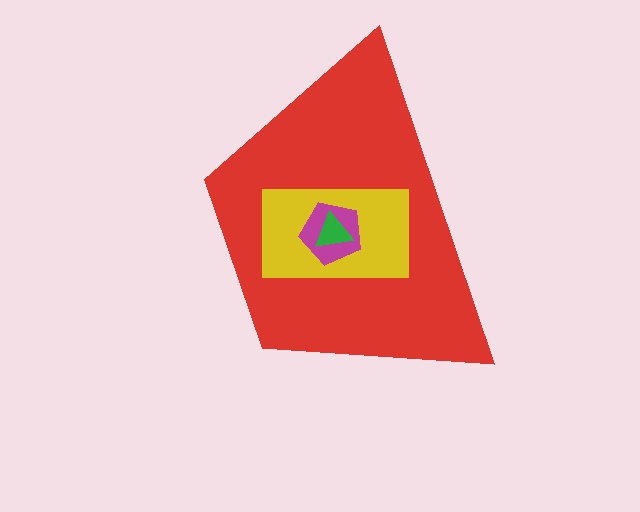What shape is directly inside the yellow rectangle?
The magenta pentagon.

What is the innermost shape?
The green triangle.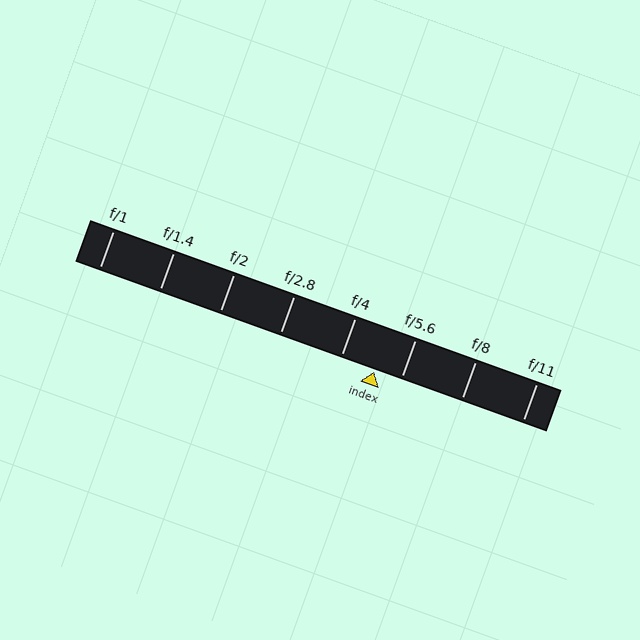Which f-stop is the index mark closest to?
The index mark is closest to f/5.6.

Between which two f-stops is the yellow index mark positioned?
The index mark is between f/4 and f/5.6.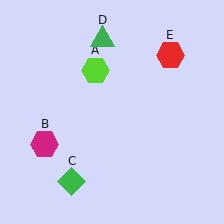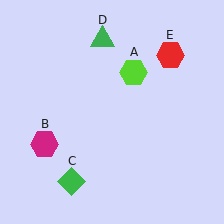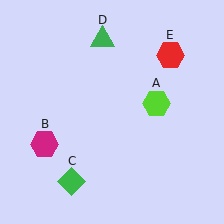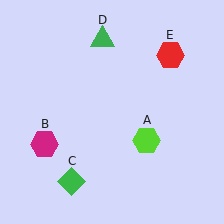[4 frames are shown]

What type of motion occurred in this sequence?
The lime hexagon (object A) rotated clockwise around the center of the scene.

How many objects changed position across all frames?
1 object changed position: lime hexagon (object A).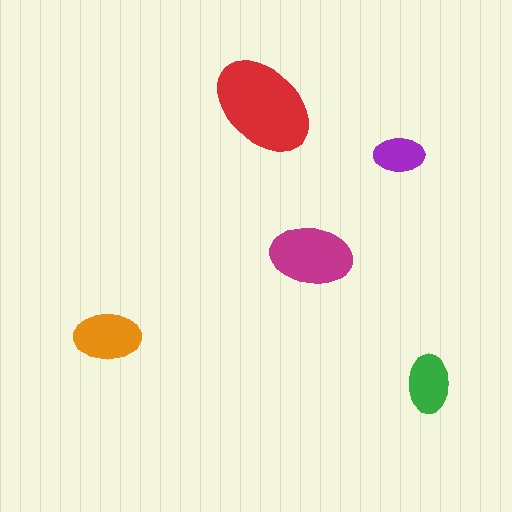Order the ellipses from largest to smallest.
the red one, the magenta one, the orange one, the green one, the purple one.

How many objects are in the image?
There are 5 objects in the image.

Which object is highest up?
The red ellipse is topmost.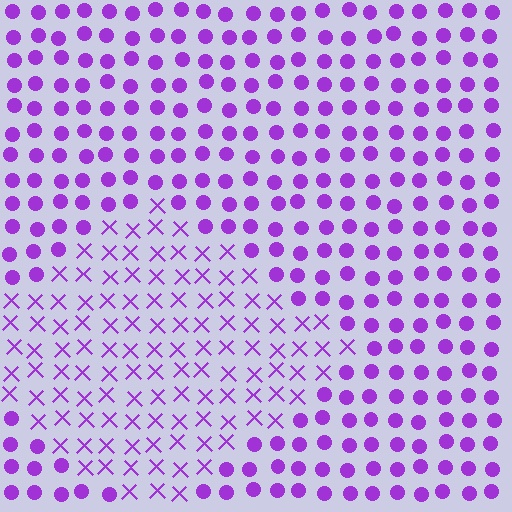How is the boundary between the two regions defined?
The boundary is defined by a change in element shape: X marks inside vs. circles outside. All elements share the same color and spacing.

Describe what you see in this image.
The image is filled with small purple elements arranged in a uniform grid. A diamond-shaped region contains X marks, while the surrounding area contains circles. The boundary is defined purely by the change in element shape.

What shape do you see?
I see a diamond.